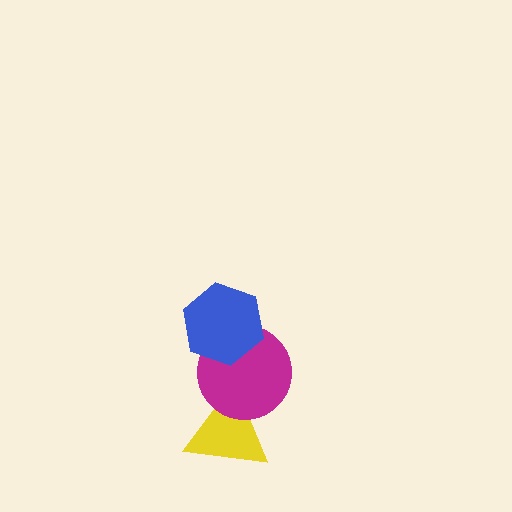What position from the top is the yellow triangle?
The yellow triangle is 3rd from the top.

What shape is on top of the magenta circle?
The blue hexagon is on top of the magenta circle.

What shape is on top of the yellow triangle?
The magenta circle is on top of the yellow triangle.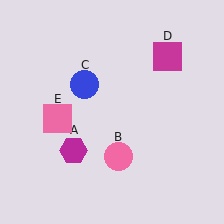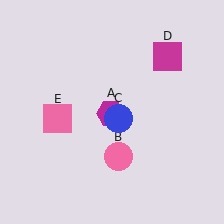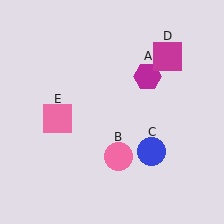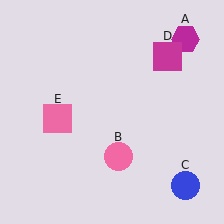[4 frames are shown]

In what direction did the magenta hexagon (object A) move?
The magenta hexagon (object A) moved up and to the right.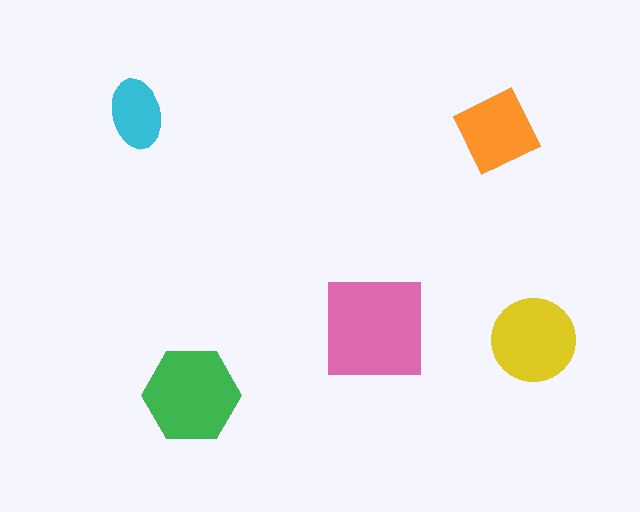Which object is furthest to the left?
The cyan ellipse is leftmost.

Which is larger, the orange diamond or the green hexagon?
The green hexagon.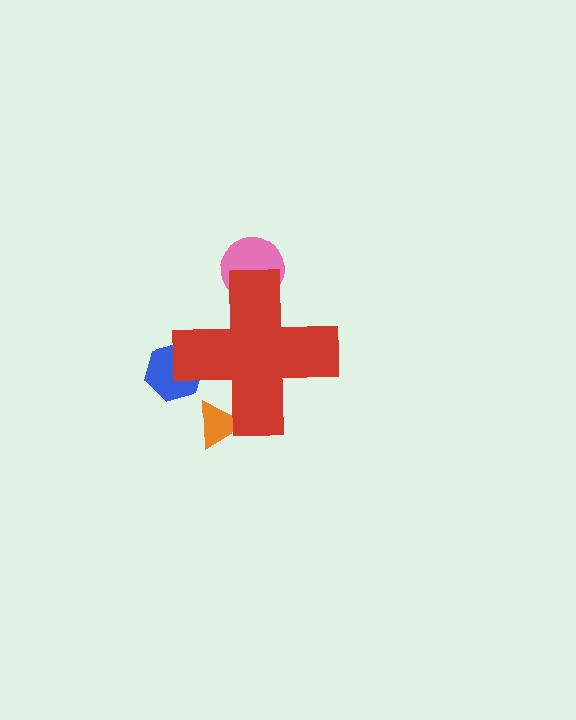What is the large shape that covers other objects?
A red cross.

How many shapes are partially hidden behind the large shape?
3 shapes are partially hidden.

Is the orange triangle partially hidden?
Yes, the orange triangle is partially hidden behind the red cross.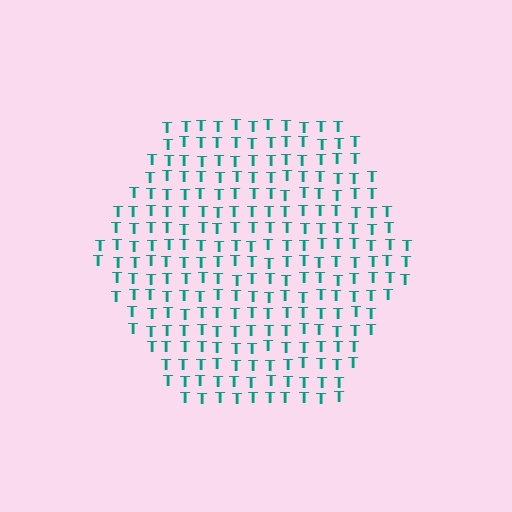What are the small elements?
The small elements are letter T's.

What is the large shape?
The large shape is a hexagon.